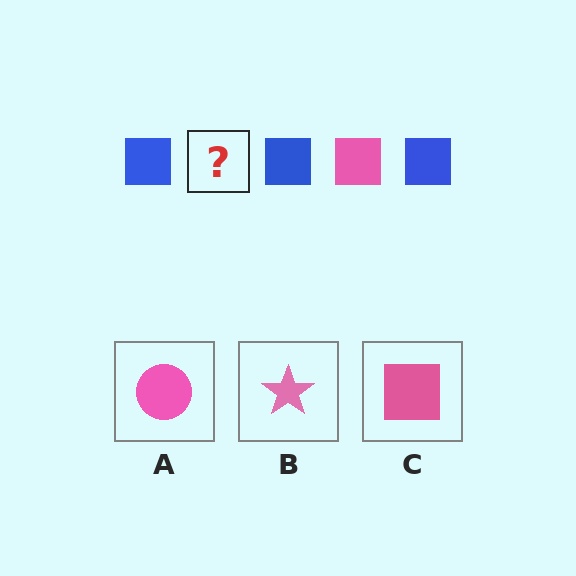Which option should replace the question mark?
Option C.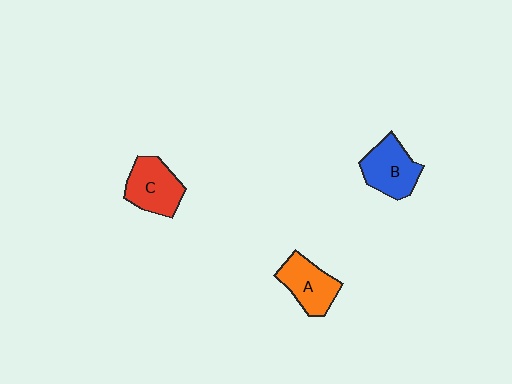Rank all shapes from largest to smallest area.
From largest to smallest: C (red), B (blue), A (orange).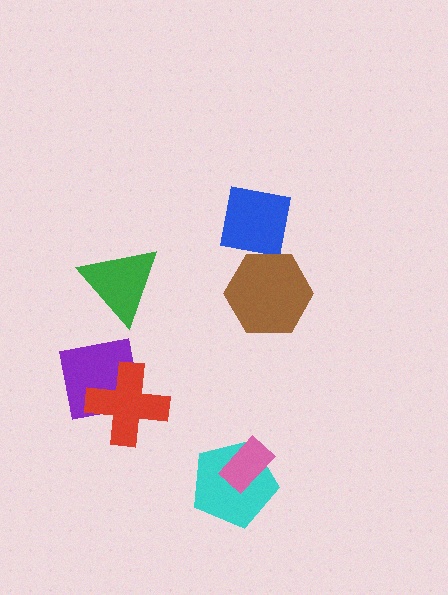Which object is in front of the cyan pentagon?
The pink rectangle is in front of the cyan pentagon.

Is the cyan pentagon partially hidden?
Yes, it is partially covered by another shape.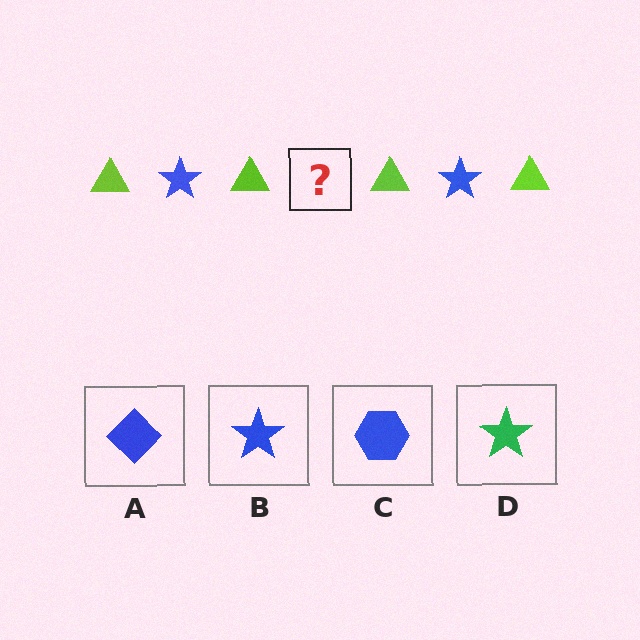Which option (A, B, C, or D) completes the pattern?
B.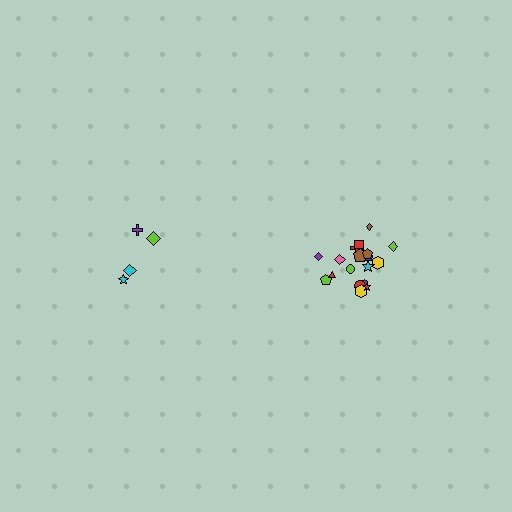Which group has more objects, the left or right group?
The right group.